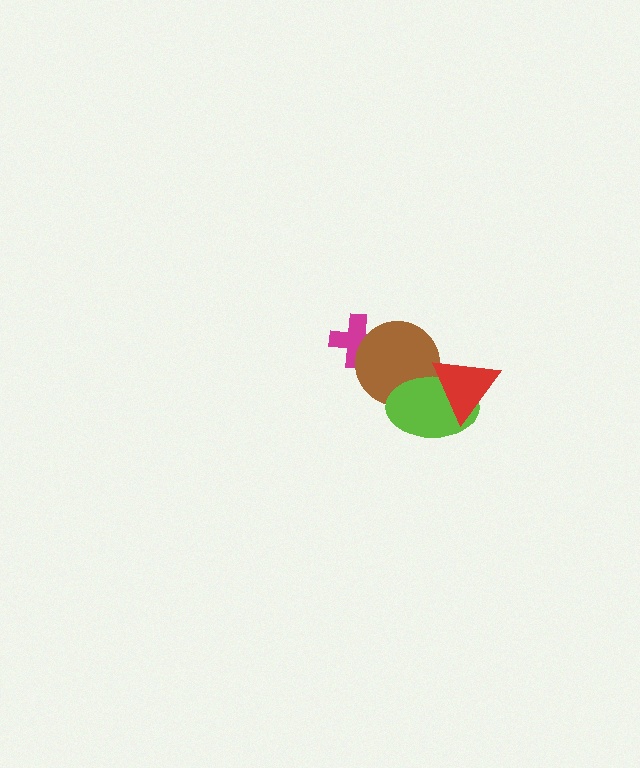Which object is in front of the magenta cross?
The brown circle is in front of the magenta cross.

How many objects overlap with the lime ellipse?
2 objects overlap with the lime ellipse.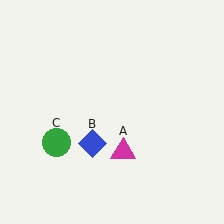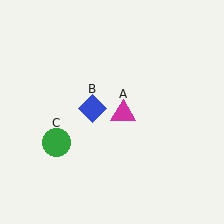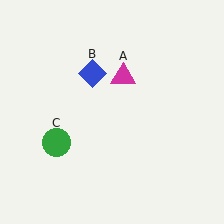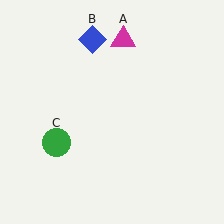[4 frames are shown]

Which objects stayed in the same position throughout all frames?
Green circle (object C) remained stationary.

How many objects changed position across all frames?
2 objects changed position: magenta triangle (object A), blue diamond (object B).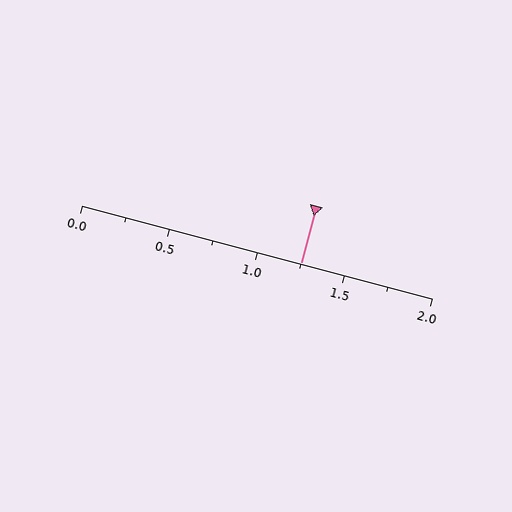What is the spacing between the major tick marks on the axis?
The major ticks are spaced 0.5 apart.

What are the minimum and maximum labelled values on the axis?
The axis runs from 0.0 to 2.0.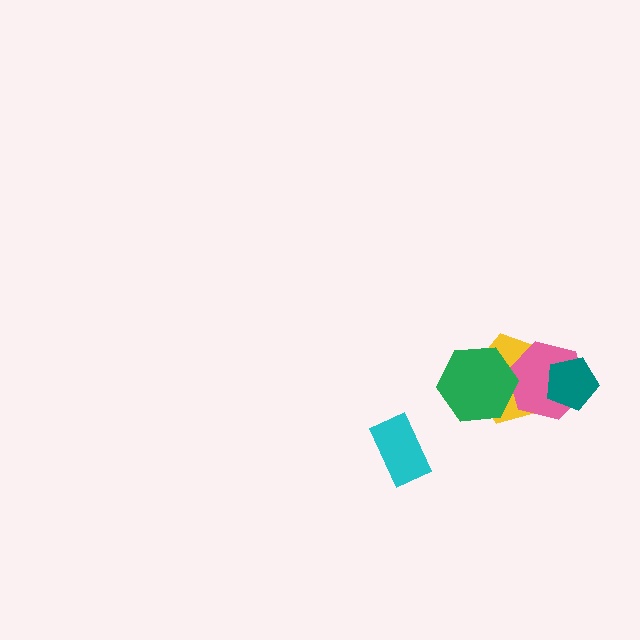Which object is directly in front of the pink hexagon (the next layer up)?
The green hexagon is directly in front of the pink hexagon.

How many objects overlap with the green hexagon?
2 objects overlap with the green hexagon.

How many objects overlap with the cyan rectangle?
0 objects overlap with the cyan rectangle.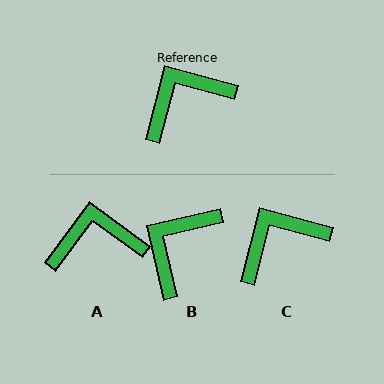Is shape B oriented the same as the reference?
No, it is off by about 28 degrees.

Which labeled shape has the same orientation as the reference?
C.